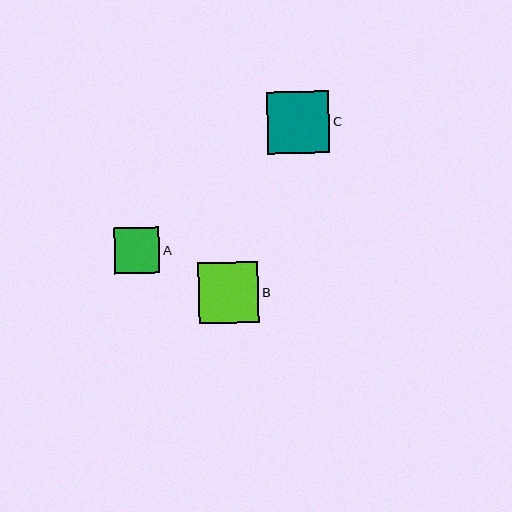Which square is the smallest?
Square A is the smallest with a size of approximately 46 pixels.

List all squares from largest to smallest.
From largest to smallest: C, B, A.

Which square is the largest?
Square C is the largest with a size of approximately 62 pixels.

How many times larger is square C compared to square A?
Square C is approximately 1.4 times the size of square A.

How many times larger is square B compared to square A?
Square B is approximately 1.3 times the size of square A.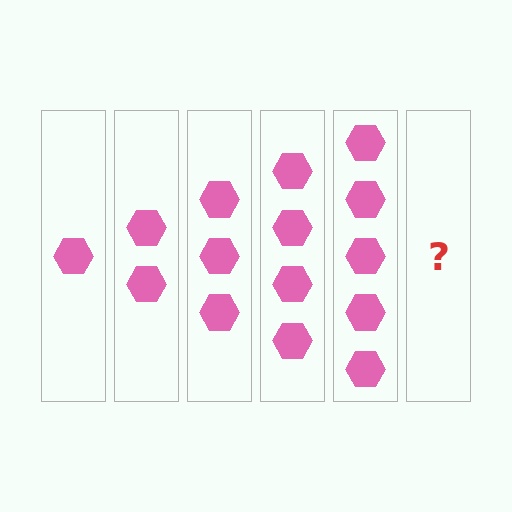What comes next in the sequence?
The next element should be 6 hexagons.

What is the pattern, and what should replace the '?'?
The pattern is that each step adds one more hexagon. The '?' should be 6 hexagons.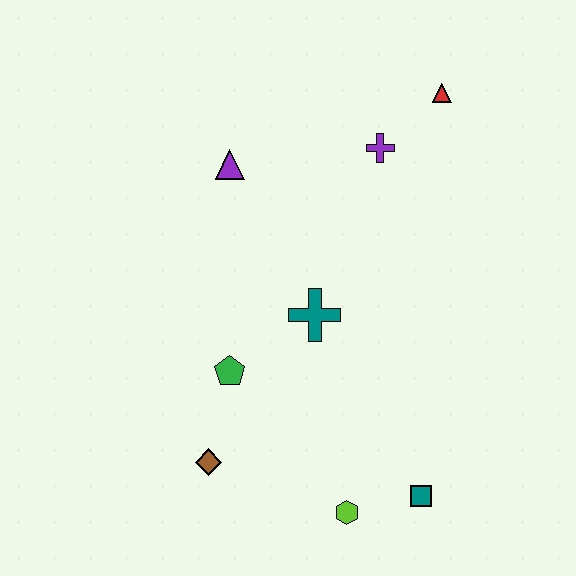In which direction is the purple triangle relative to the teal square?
The purple triangle is above the teal square.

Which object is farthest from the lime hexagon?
The red triangle is farthest from the lime hexagon.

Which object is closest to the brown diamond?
The green pentagon is closest to the brown diamond.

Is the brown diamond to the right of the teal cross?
No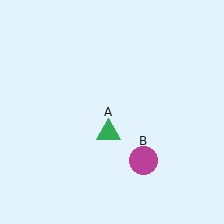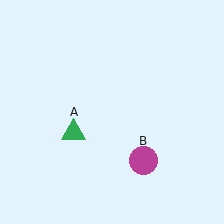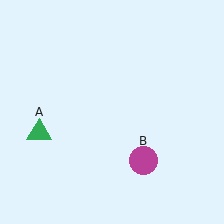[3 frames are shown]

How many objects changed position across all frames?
1 object changed position: green triangle (object A).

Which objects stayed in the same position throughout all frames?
Magenta circle (object B) remained stationary.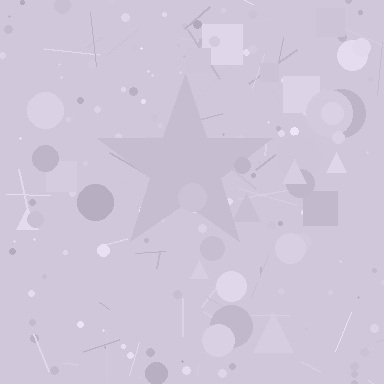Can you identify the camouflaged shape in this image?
The camouflaged shape is a star.